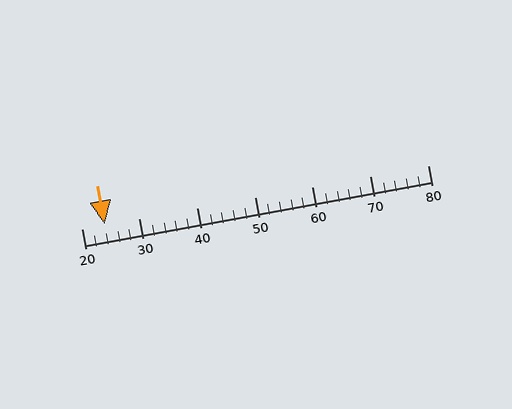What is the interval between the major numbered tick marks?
The major tick marks are spaced 10 units apart.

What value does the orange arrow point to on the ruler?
The orange arrow points to approximately 24.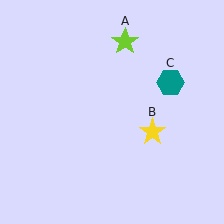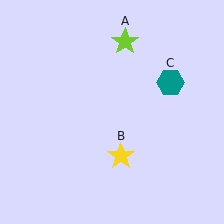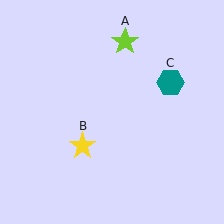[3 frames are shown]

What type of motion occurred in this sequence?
The yellow star (object B) rotated clockwise around the center of the scene.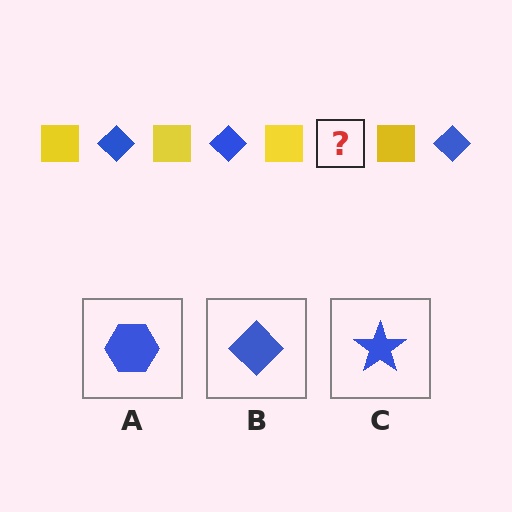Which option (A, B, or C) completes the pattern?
B.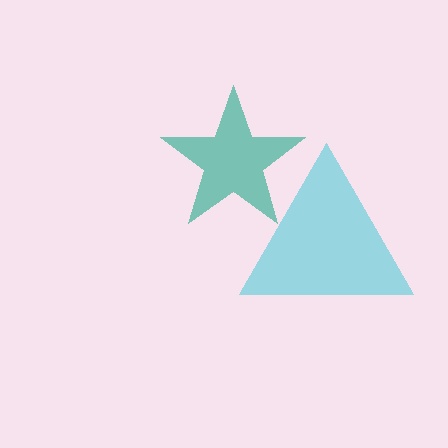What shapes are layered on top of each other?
The layered shapes are: a teal star, a cyan triangle.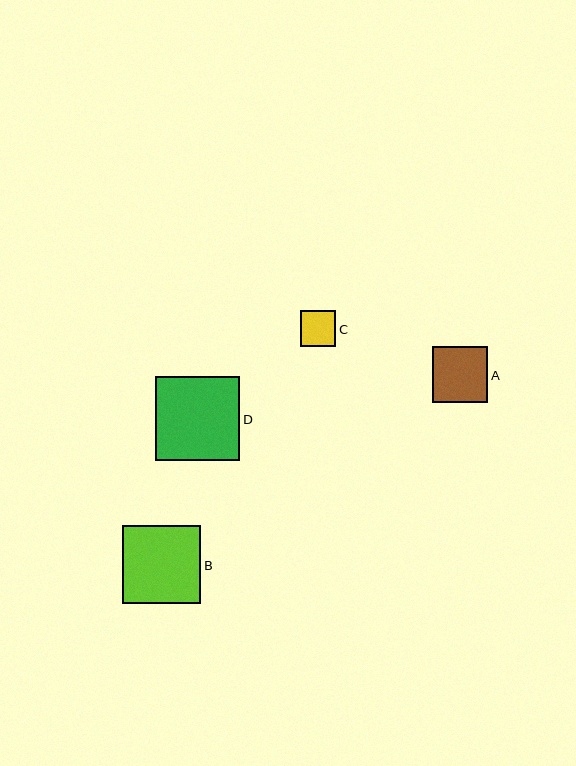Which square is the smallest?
Square C is the smallest with a size of approximately 36 pixels.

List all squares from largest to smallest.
From largest to smallest: D, B, A, C.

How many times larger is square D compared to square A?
Square D is approximately 1.5 times the size of square A.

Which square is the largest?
Square D is the largest with a size of approximately 84 pixels.